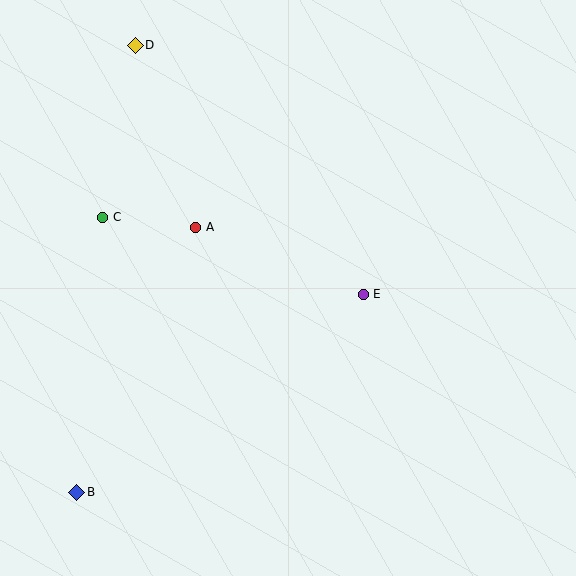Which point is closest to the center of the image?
Point E at (363, 294) is closest to the center.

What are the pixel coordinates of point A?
Point A is at (196, 227).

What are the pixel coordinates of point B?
Point B is at (77, 492).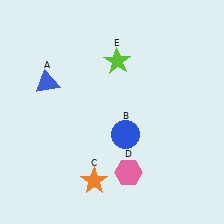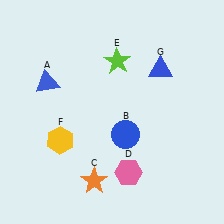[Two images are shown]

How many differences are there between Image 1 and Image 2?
There are 2 differences between the two images.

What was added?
A yellow hexagon (F), a blue triangle (G) were added in Image 2.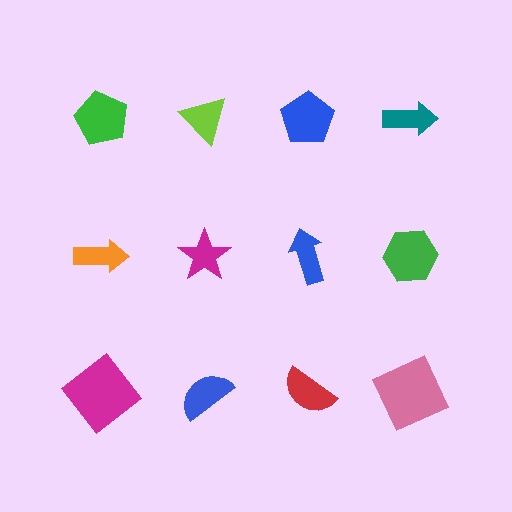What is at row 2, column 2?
A magenta star.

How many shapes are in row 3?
4 shapes.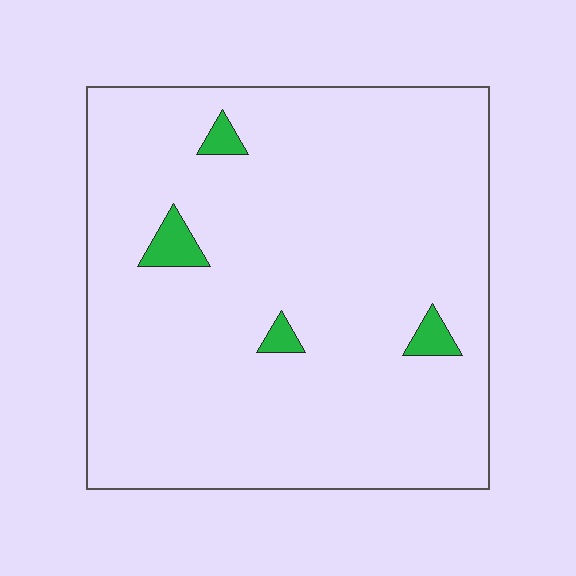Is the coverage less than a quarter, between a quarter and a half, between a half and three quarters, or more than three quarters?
Less than a quarter.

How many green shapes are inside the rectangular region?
4.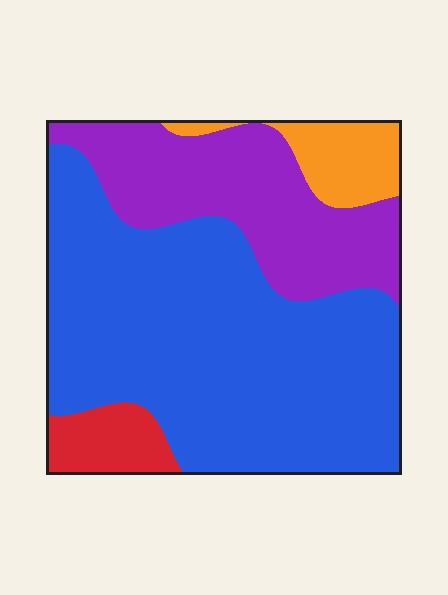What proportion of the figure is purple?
Purple takes up between a sixth and a third of the figure.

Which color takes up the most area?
Blue, at roughly 60%.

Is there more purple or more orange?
Purple.